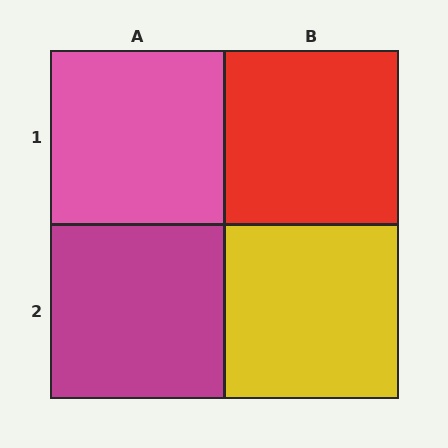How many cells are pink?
1 cell is pink.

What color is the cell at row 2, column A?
Magenta.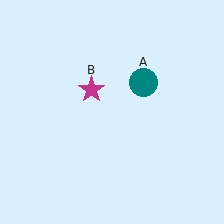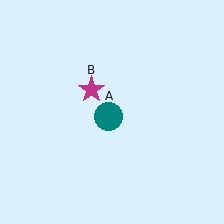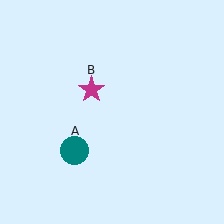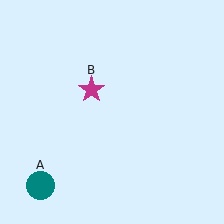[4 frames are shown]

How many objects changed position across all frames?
1 object changed position: teal circle (object A).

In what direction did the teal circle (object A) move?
The teal circle (object A) moved down and to the left.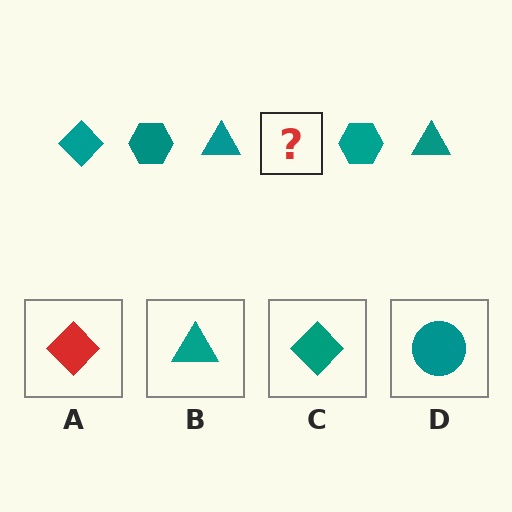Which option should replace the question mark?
Option C.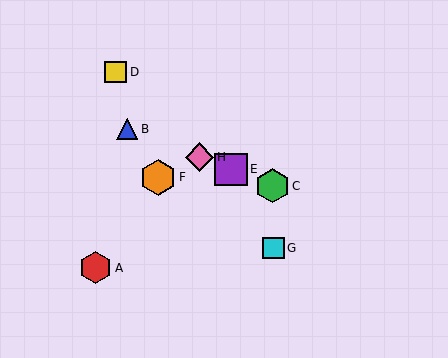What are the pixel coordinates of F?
Object F is at (158, 177).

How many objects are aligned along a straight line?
4 objects (B, C, E, H) are aligned along a straight line.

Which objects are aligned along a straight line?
Objects B, C, E, H are aligned along a straight line.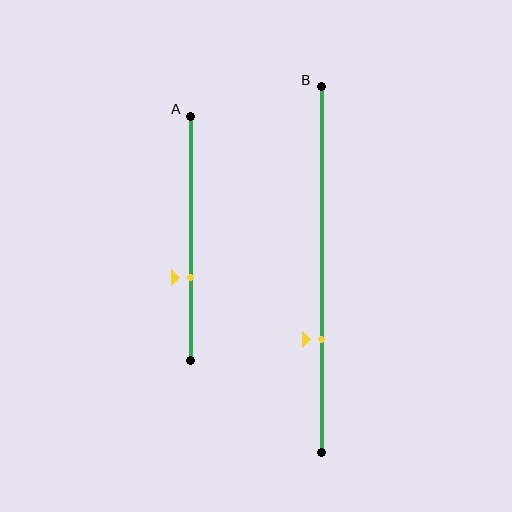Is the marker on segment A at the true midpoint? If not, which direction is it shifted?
No, the marker on segment A is shifted downward by about 16% of the segment length.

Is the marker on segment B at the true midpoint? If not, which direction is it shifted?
No, the marker on segment B is shifted downward by about 19% of the segment length.